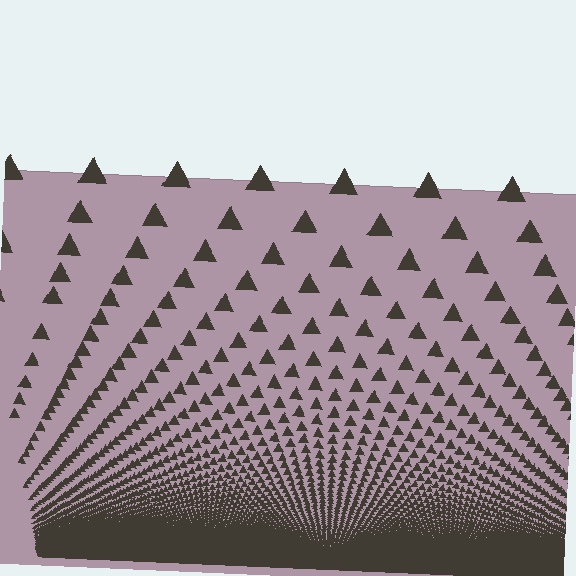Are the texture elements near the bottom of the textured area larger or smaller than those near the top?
Smaller. The gradient is inverted — elements near the bottom are smaller and denser.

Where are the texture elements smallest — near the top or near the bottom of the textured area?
Near the bottom.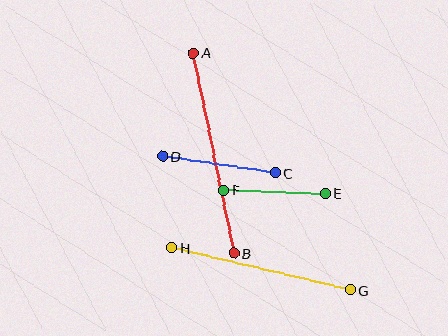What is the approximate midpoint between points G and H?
The midpoint is at approximately (261, 269) pixels.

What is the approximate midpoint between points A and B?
The midpoint is at approximately (214, 153) pixels.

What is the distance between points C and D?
The distance is approximately 114 pixels.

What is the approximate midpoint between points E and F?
The midpoint is at approximately (275, 192) pixels.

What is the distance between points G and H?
The distance is approximately 184 pixels.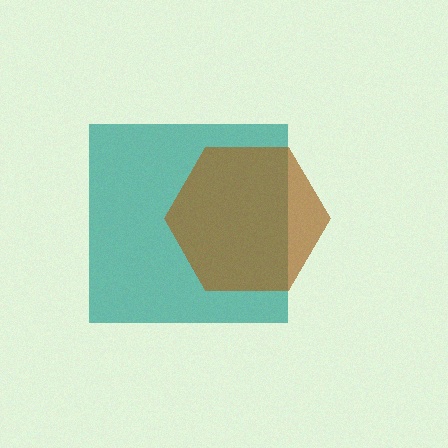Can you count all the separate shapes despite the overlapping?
Yes, there are 2 separate shapes.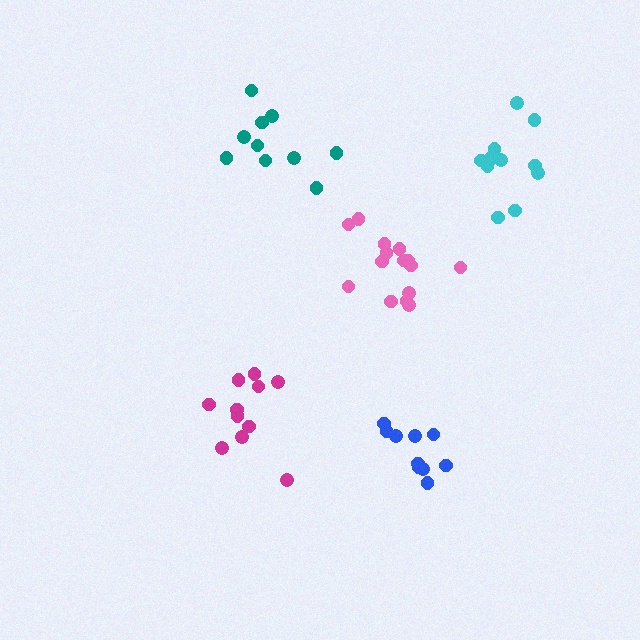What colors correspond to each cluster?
The clusters are colored: teal, pink, magenta, blue, cyan.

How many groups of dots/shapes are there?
There are 5 groups.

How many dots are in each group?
Group 1: 10 dots, Group 2: 15 dots, Group 3: 11 dots, Group 4: 10 dots, Group 5: 13 dots (59 total).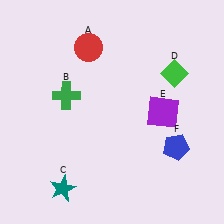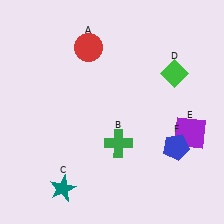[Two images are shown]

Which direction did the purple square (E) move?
The purple square (E) moved right.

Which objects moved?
The objects that moved are: the green cross (B), the purple square (E).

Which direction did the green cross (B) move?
The green cross (B) moved right.